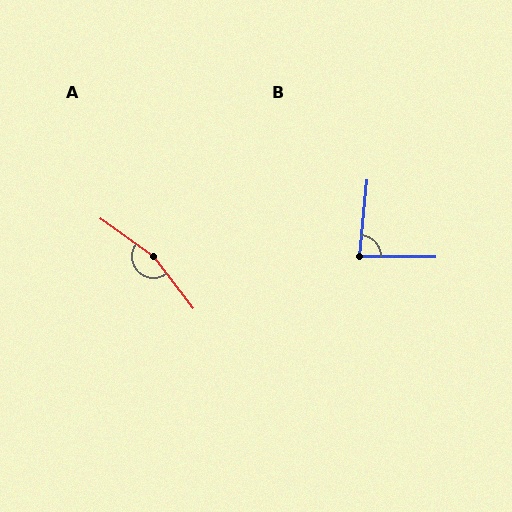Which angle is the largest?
A, at approximately 163 degrees.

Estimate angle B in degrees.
Approximately 85 degrees.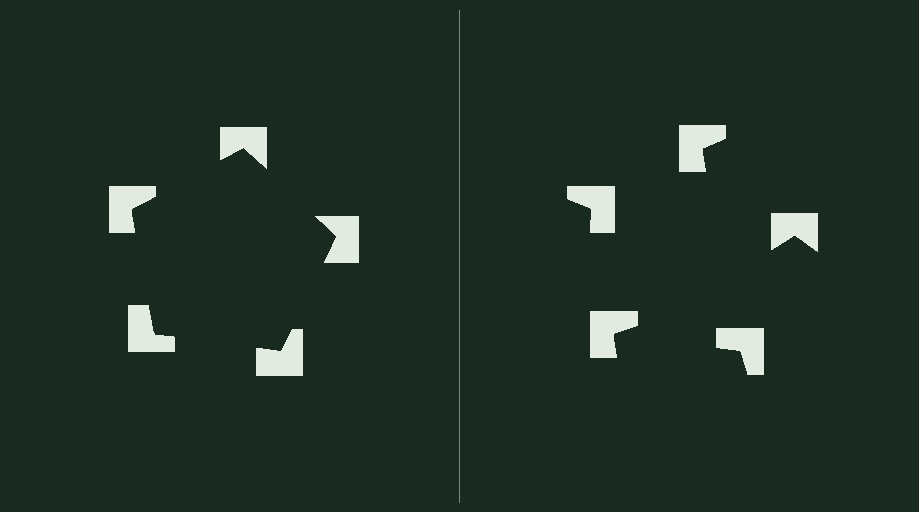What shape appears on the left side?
An illusory pentagon.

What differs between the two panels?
The notched squares are positioned identically on both sides; only the wedge orientations differ. On the left they align to a pentagon; on the right they are misaligned.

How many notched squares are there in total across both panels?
10 — 5 on each side.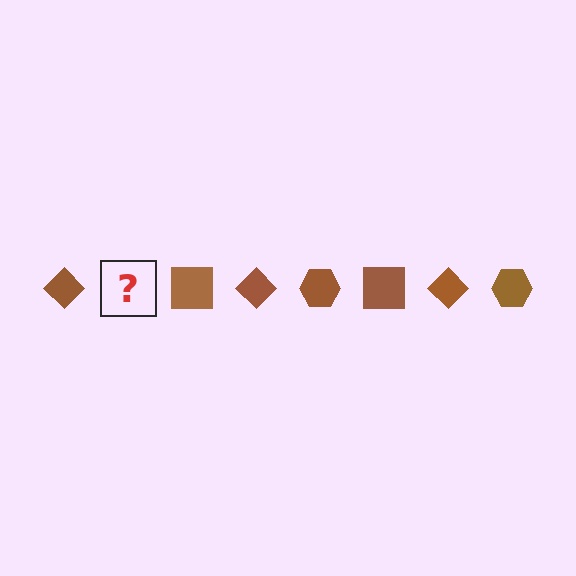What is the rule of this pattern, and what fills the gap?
The rule is that the pattern cycles through diamond, hexagon, square shapes in brown. The gap should be filled with a brown hexagon.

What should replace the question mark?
The question mark should be replaced with a brown hexagon.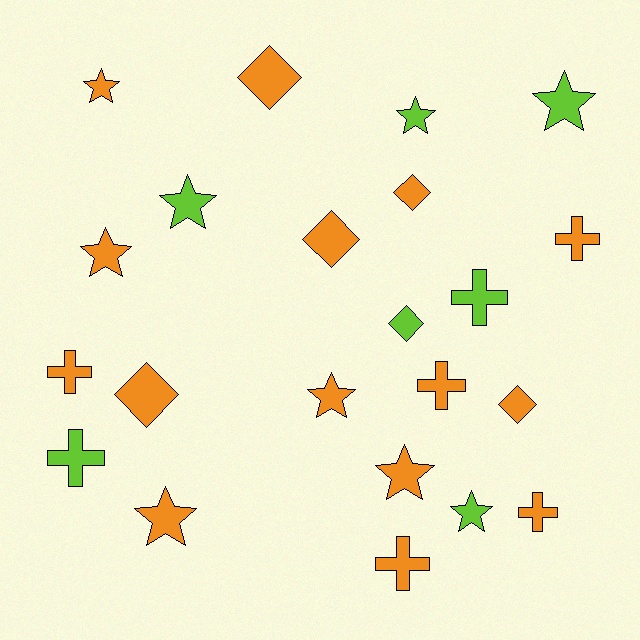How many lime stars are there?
There are 4 lime stars.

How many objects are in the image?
There are 22 objects.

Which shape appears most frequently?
Star, with 9 objects.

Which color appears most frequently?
Orange, with 15 objects.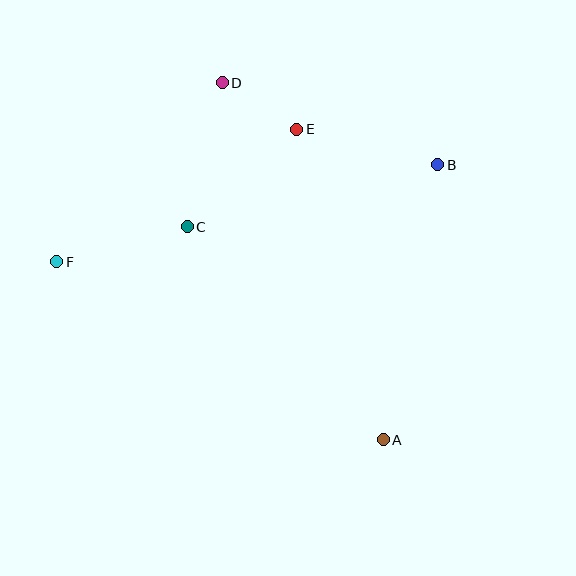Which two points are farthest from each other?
Points B and F are farthest from each other.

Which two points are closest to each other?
Points D and E are closest to each other.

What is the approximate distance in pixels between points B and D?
The distance between B and D is approximately 231 pixels.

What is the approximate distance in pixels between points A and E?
The distance between A and E is approximately 322 pixels.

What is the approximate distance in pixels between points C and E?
The distance between C and E is approximately 147 pixels.